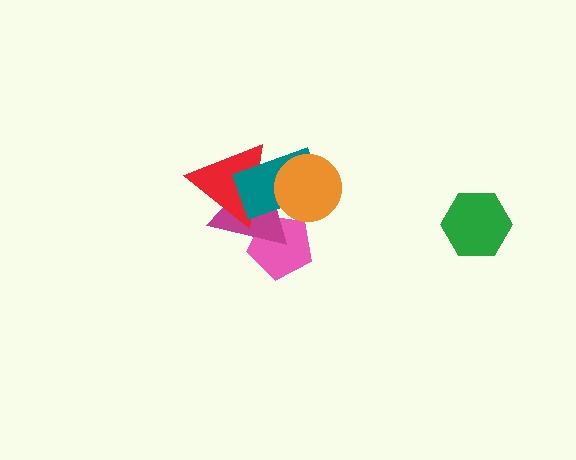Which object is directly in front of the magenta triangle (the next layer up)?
The red triangle is directly in front of the magenta triangle.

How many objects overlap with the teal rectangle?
4 objects overlap with the teal rectangle.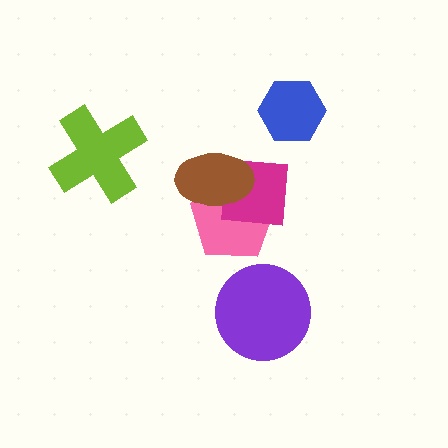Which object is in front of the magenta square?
The brown ellipse is in front of the magenta square.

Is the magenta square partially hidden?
Yes, it is partially covered by another shape.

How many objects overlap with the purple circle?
0 objects overlap with the purple circle.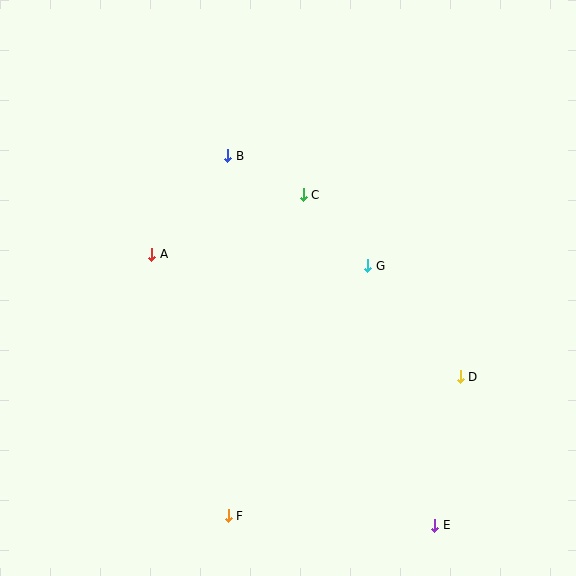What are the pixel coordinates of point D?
Point D is at (460, 377).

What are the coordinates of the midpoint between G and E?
The midpoint between G and E is at (401, 395).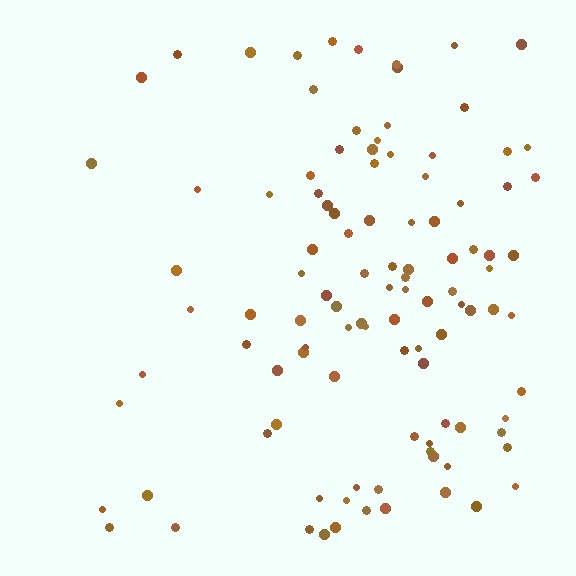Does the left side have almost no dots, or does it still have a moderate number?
Still a moderate number, just noticeably fewer than the right.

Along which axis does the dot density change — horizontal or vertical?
Horizontal.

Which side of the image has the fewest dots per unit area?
The left.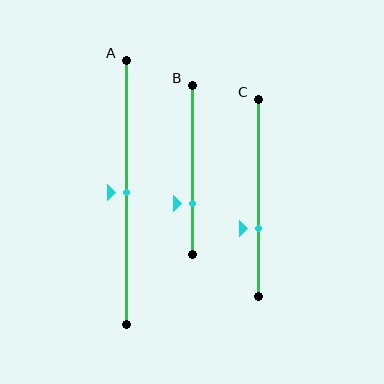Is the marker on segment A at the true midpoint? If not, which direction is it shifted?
Yes, the marker on segment A is at the true midpoint.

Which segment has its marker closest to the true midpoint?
Segment A has its marker closest to the true midpoint.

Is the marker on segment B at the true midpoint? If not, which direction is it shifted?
No, the marker on segment B is shifted downward by about 20% of the segment length.